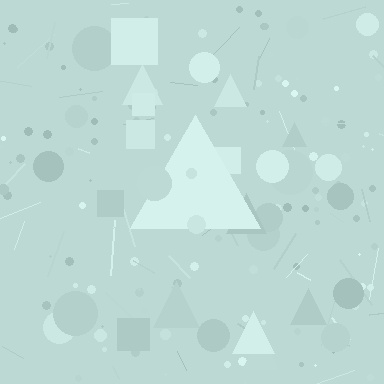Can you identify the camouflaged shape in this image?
The camouflaged shape is a triangle.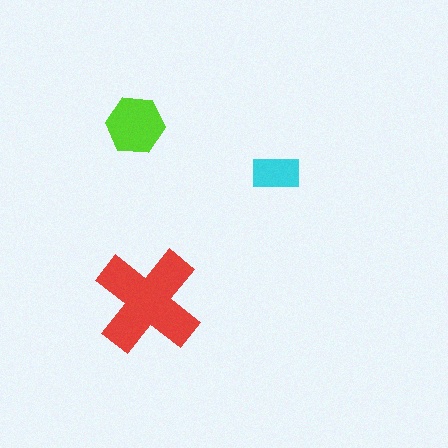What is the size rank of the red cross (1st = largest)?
1st.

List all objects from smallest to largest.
The cyan rectangle, the lime hexagon, the red cross.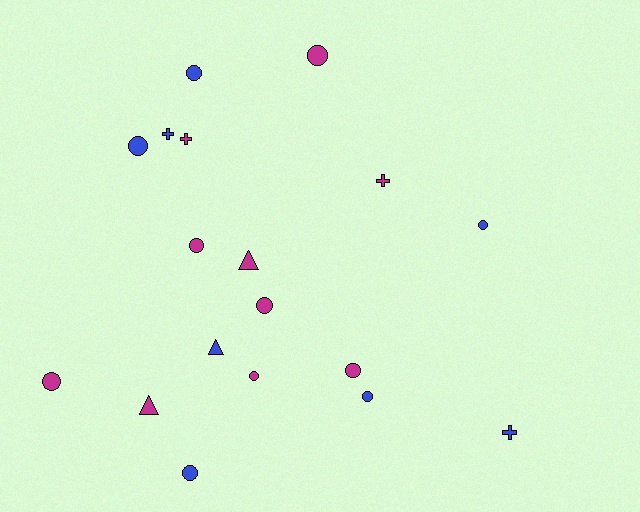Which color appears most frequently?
Magenta, with 10 objects.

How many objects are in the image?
There are 18 objects.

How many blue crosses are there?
There are 2 blue crosses.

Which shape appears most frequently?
Circle, with 11 objects.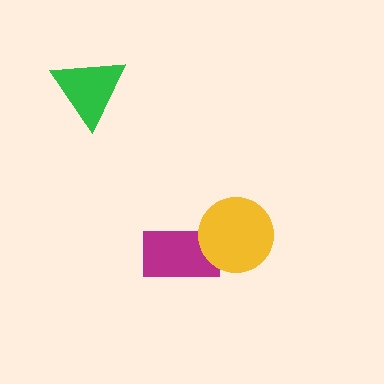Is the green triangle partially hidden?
No, no other shape covers it.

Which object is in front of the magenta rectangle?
The yellow circle is in front of the magenta rectangle.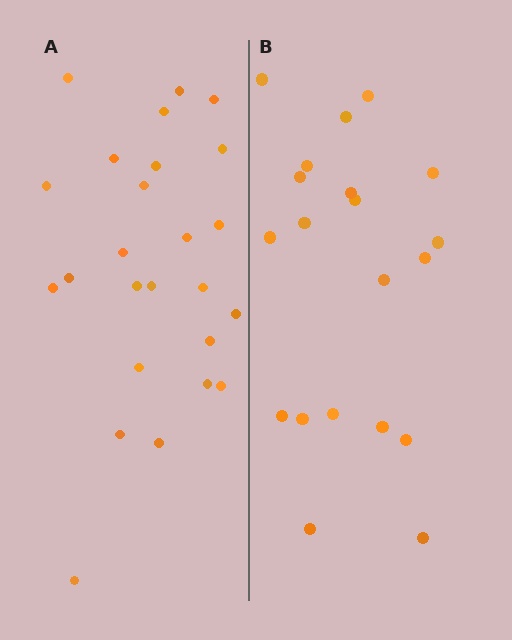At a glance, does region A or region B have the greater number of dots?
Region A (the left region) has more dots.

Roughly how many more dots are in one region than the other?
Region A has about 5 more dots than region B.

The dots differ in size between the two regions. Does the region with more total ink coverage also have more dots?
No. Region B has more total ink coverage because its dots are larger, but region A actually contains more individual dots. Total area can be misleading — the number of items is what matters here.